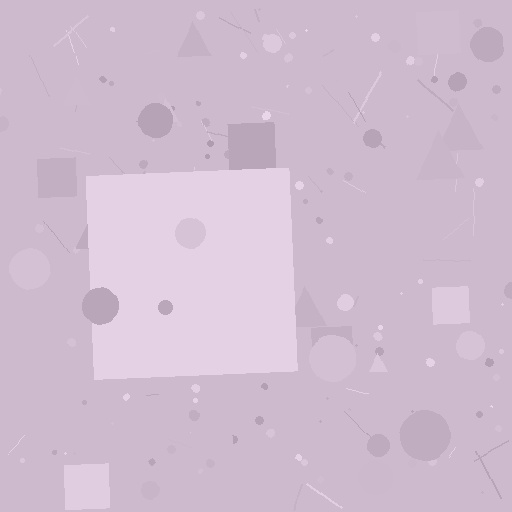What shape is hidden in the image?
A square is hidden in the image.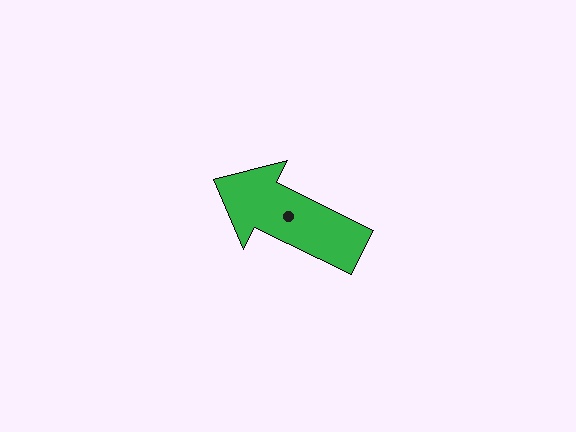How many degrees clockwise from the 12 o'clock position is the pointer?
Approximately 296 degrees.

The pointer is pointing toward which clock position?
Roughly 10 o'clock.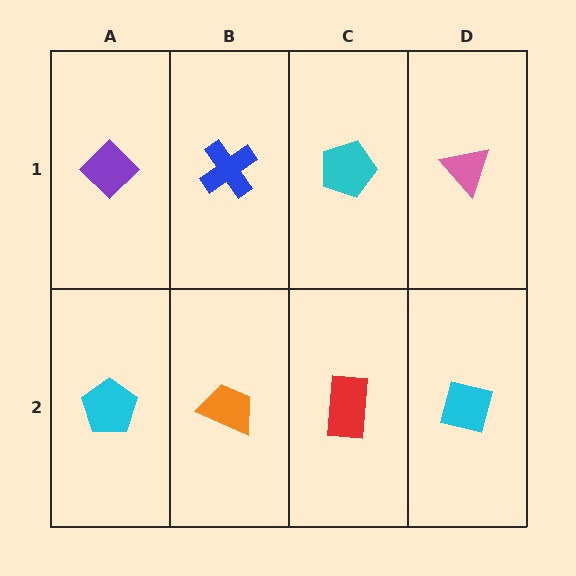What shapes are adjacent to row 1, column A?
A cyan pentagon (row 2, column A), a blue cross (row 1, column B).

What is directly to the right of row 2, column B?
A red rectangle.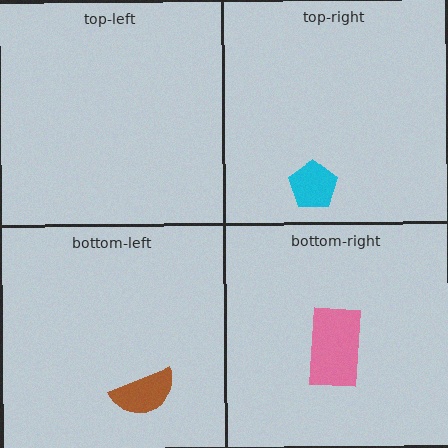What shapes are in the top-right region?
The cyan pentagon.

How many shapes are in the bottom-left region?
1.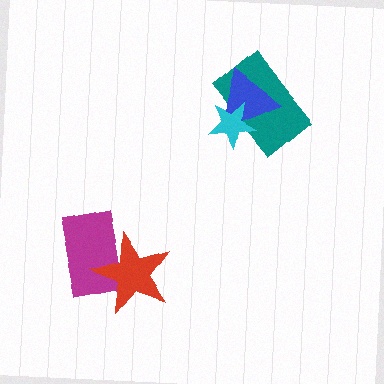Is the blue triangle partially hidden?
Yes, it is partially covered by another shape.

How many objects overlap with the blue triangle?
2 objects overlap with the blue triangle.